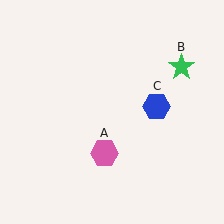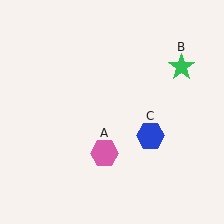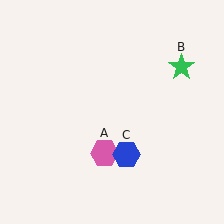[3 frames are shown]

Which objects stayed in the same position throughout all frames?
Pink hexagon (object A) and green star (object B) remained stationary.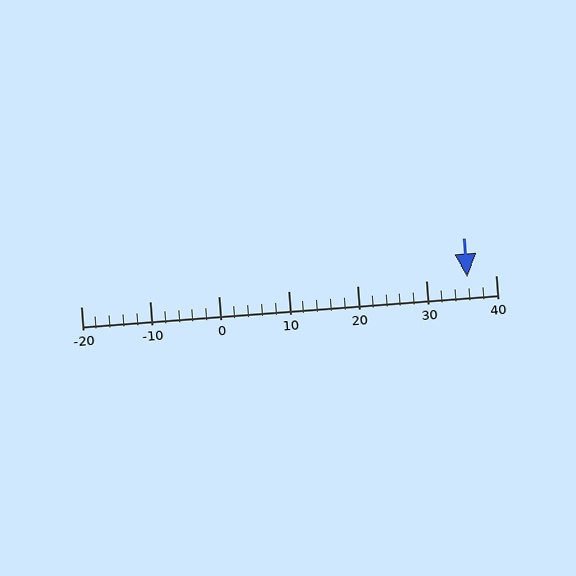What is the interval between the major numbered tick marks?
The major tick marks are spaced 10 units apart.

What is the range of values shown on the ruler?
The ruler shows values from -20 to 40.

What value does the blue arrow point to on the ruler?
The blue arrow points to approximately 36.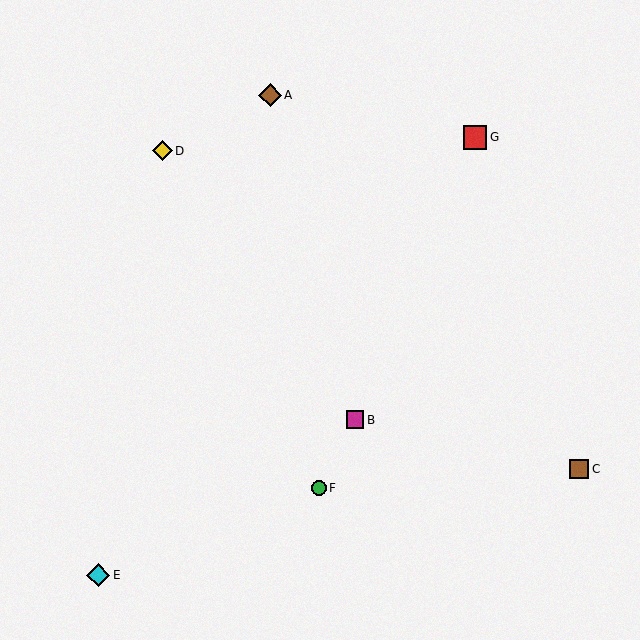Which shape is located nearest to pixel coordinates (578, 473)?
The brown square (labeled C) at (579, 469) is nearest to that location.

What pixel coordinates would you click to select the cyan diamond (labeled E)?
Click at (98, 575) to select the cyan diamond E.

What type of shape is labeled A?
Shape A is a brown diamond.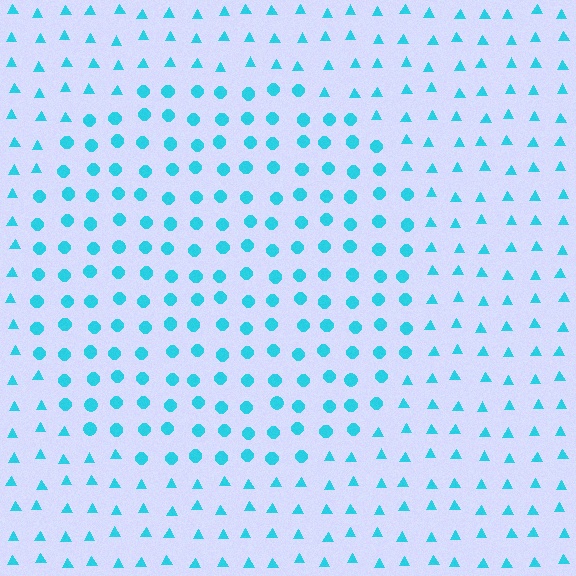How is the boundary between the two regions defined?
The boundary is defined by a change in element shape: circles inside vs. triangles outside. All elements share the same color and spacing.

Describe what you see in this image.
The image is filled with small cyan elements arranged in a uniform grid. A circle-shaped region contains circles, while the surrounding area contains triangles. The boundary is defined purely by the change in element shape.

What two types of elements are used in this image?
The image uses circles inside the circle region and triangles outside it.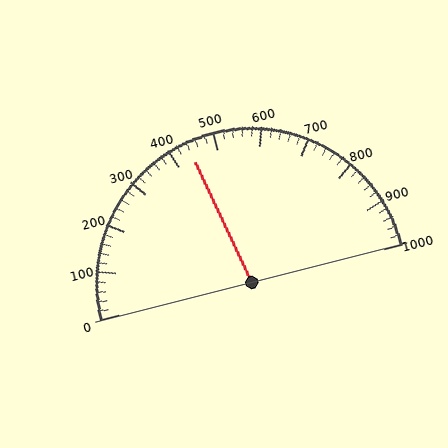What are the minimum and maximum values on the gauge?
The gauge ranges from 0 to 1000.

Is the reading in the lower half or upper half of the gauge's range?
The reading is in the lower half of the range (0 to 1000).